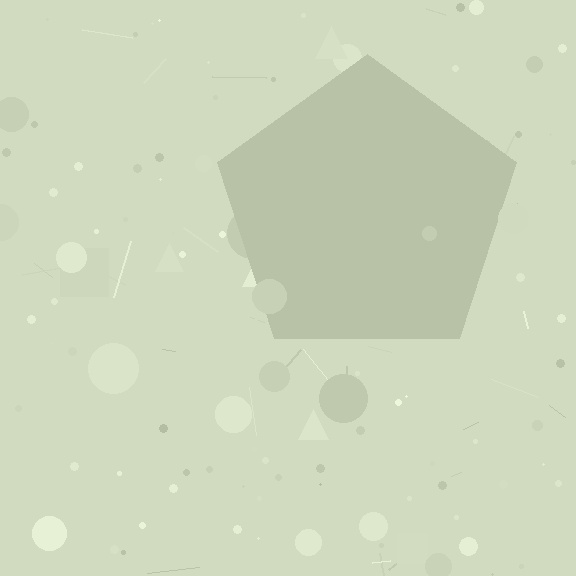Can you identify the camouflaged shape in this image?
The camouflaged shape is a pentagon.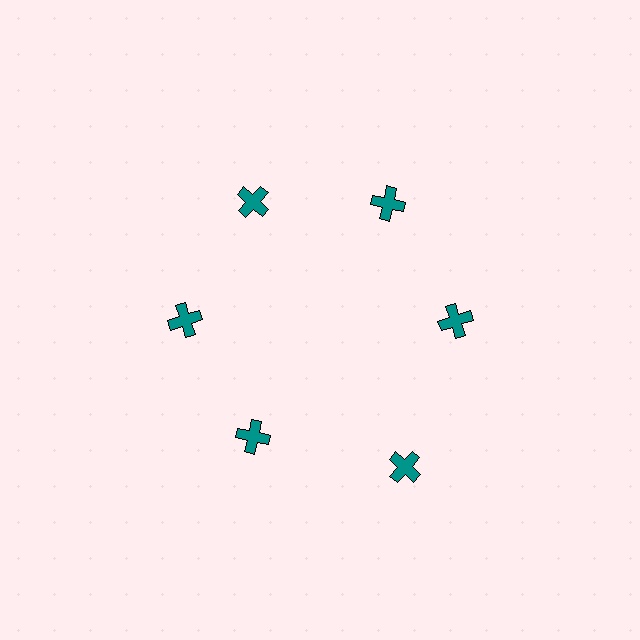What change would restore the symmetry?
The symmetry would be restored by moving it inward, back onto the ring so that all 6 crosses sit at equal angles and equal distance from the center.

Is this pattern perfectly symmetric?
No. The 6 teal crosses are arranged in a ring, but one element near the 5 o'clock position is pushed outward from the center, breaking the 6-fold rotational symmetry.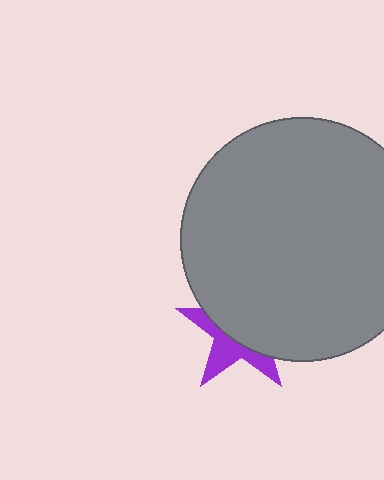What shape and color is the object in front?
The object in front is a gray circle.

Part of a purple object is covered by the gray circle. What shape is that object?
It is a star.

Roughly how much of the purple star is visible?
A small part of it is visible (roughly 39%).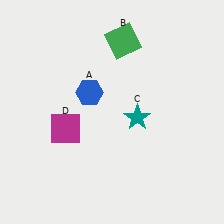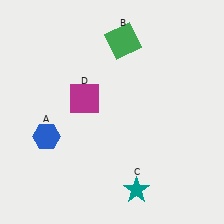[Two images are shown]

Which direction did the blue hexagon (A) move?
The blue hexagon (A) moved down.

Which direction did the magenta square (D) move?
The magenta square (D) moved up.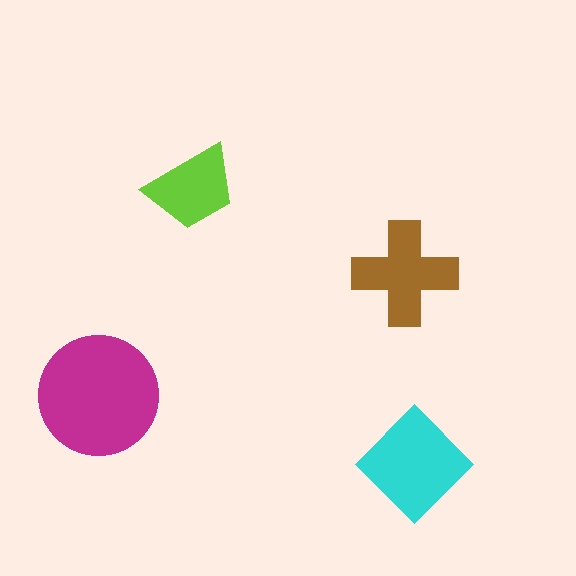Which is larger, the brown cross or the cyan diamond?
The cyan diamond.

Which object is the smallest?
The lime trapezoid.